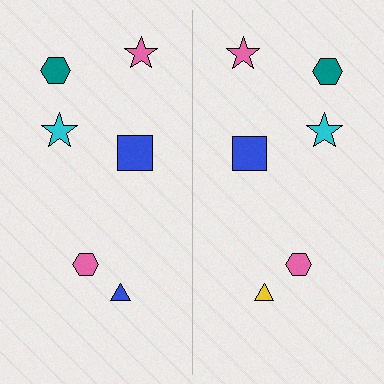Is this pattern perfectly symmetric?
No, the pattern is not perfectly symmetric. The yellow triangle on the right side breaks the symmetry — its mirror counterpart is blue.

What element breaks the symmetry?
The yellow triangle on the right side breaks the symmetry — its mirror counterpart is blue.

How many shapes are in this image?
There are 12 shapes in this image.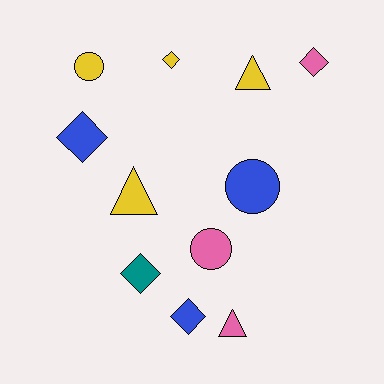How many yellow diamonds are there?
There is 1 yellow diamond.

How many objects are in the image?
There are 11 objects.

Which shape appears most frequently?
Diamond, with 5 objects.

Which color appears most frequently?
Yellow, with 4 objects.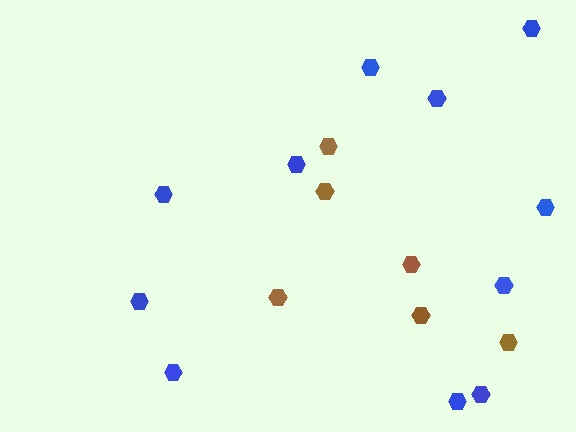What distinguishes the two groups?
There are 2 groups: one group of blue hexagons (11) and one group of brown hexagons (6).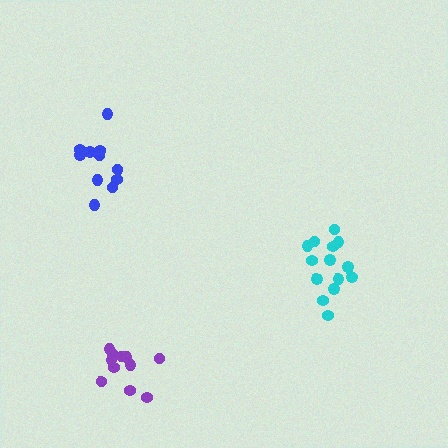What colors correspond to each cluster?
The clusters are colored: cyan, blue, purple.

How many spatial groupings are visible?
There are 3 spatial groupings.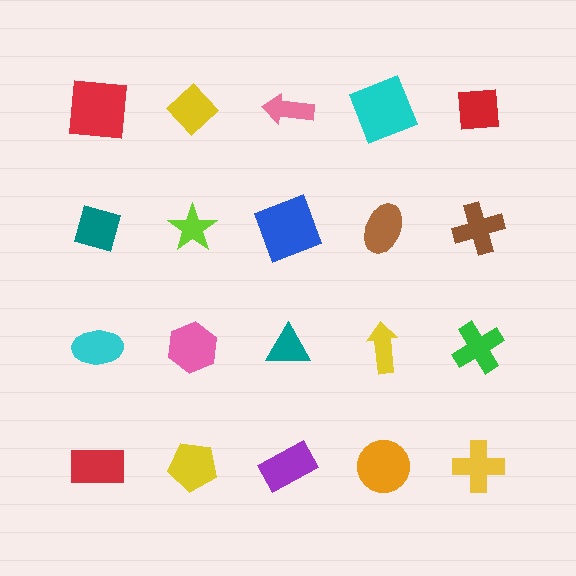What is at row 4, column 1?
A red rectangle.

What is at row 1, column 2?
A yellow diamond.